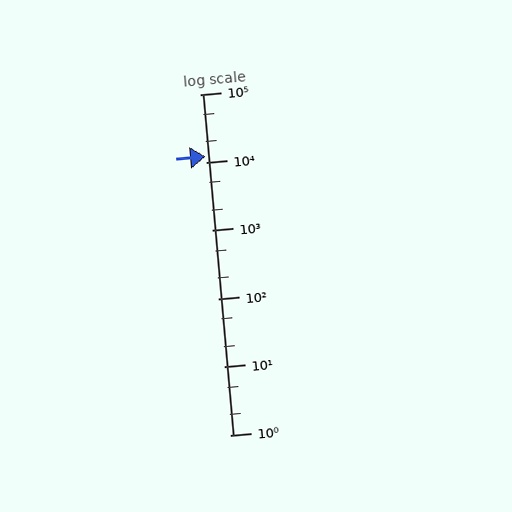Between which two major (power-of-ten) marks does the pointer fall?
The pointer is between 10000 and 100000.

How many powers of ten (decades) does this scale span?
The scale spans 5 decades, from 1 to 100000.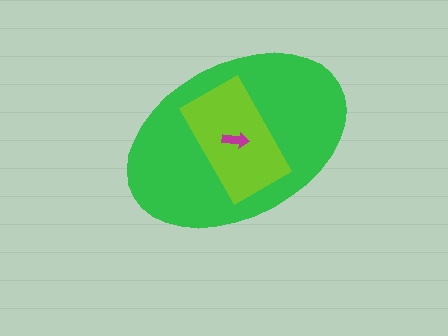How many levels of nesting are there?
3.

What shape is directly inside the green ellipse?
The lime rectangle.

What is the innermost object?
The magenta arrow.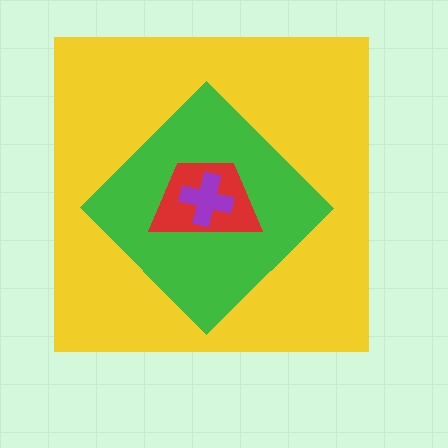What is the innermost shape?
The purple cross.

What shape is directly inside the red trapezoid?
The purple cross.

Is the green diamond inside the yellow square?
Yes.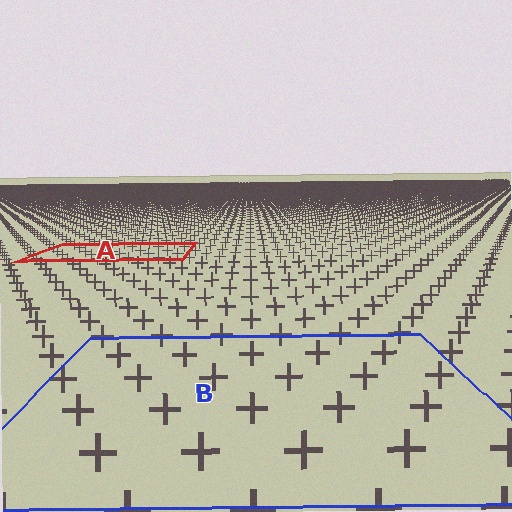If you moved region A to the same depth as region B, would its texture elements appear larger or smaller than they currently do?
They would appear larger. At a closer depth, the same texture elements are projected at a bigger on-screen size.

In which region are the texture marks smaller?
The texture marks are smaller in region A, because it is farther away.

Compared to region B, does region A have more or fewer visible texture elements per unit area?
Region A has more texture elements per unit area — they are packed more densely because it is farther away.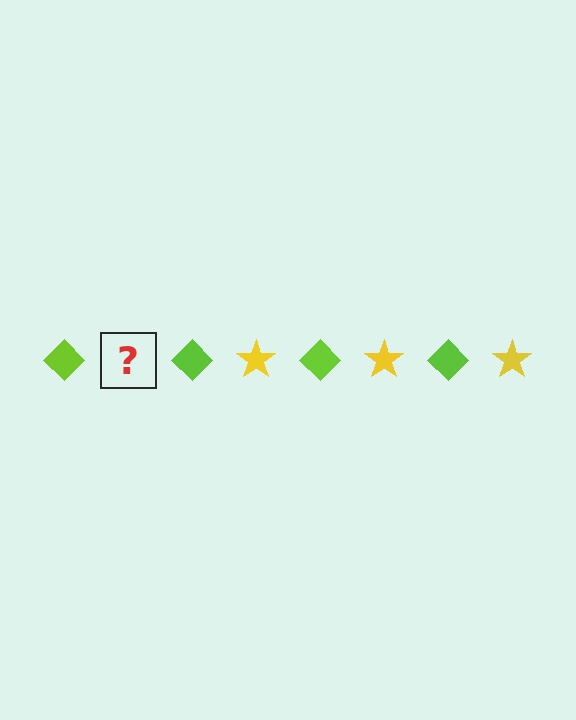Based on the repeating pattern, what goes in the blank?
The blank should be a yellow star.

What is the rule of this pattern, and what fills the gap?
The rule is that the pattern alternates between lime diamond and yellow star. The gap should be filled with a yellow star.